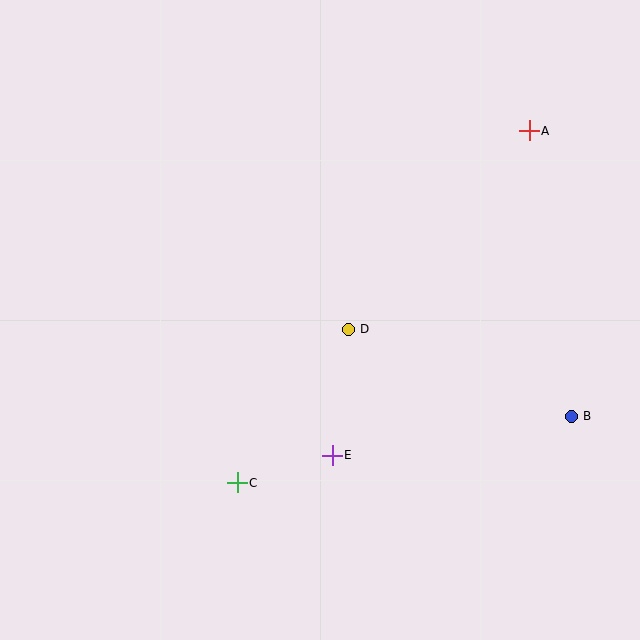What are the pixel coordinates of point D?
Point D is at (348, 329).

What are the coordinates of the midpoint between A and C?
The midpoint between A and C is at (383, 307).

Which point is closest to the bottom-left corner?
Point C is closest to the bottom-left corner.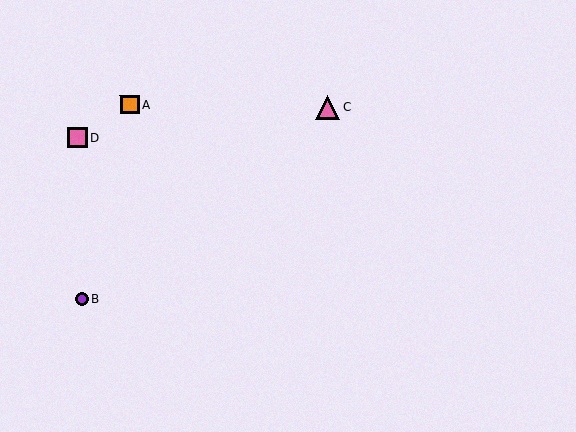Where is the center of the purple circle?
The center of the purple circle is at (82, 299).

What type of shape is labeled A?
Shape A is an orange square.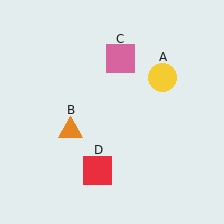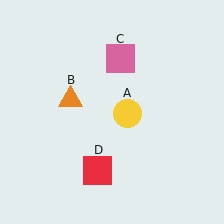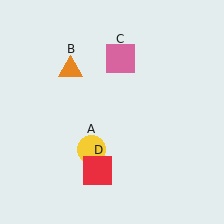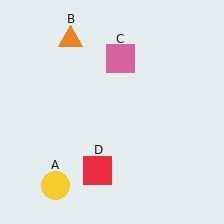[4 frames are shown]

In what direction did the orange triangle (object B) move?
The orange triangle (object B) moved up.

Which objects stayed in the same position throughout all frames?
Pink square (object C) and red square (object D) remained stationary.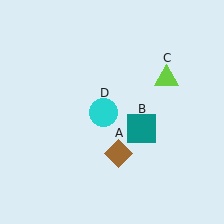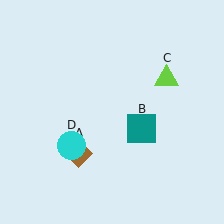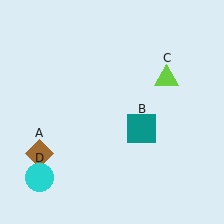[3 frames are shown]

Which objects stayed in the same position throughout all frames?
Teal square (object B) and lime triangle (object C) remained stationary.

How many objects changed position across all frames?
2 objects changed position: brown diamond (object A), cyan circle (object D).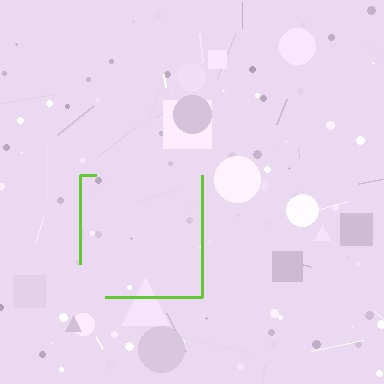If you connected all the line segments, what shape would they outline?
They would outline a square.